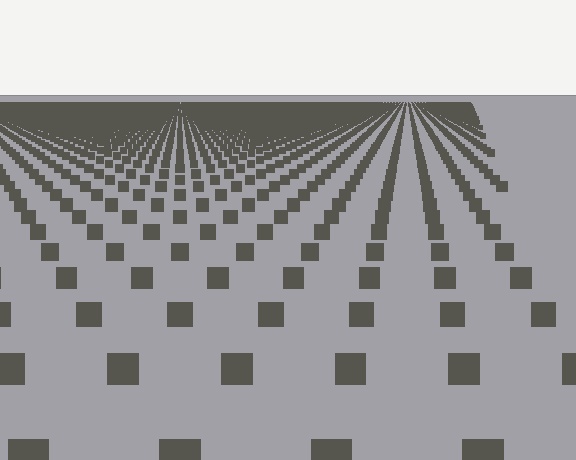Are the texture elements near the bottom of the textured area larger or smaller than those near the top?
Larger. Near the bottom, elements are closer to the viewer and appear at a bigger on-screen size.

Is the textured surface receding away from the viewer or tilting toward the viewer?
The surface is receding away from the viewer. Texture elements get smaller and denser toward the top.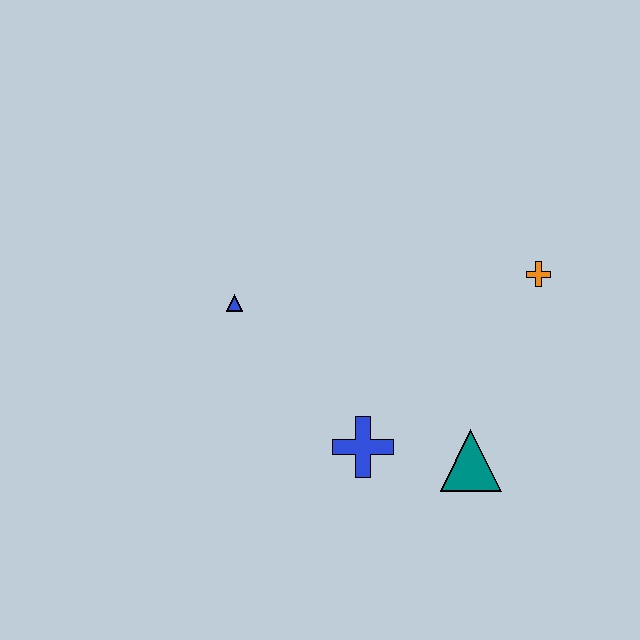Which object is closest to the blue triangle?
The blue cross is closest to the blue triangle.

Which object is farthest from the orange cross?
The blue triangle is farthest from the orange cross.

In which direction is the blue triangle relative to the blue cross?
The blue triangle is above the blue cross.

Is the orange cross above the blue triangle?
Yes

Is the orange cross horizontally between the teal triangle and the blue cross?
No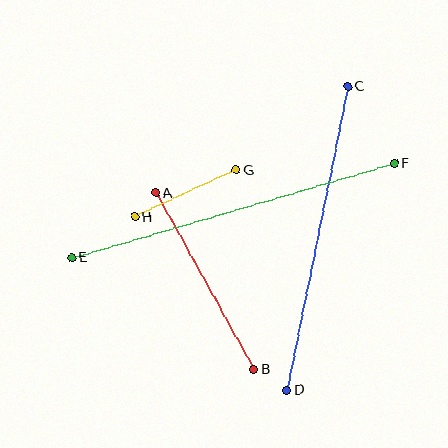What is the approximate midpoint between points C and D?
The midpoint is at approximately (317, 239) pixels.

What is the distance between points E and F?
The distance is approximately 336 pixels.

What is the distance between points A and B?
The distance is approximately 202 pixels.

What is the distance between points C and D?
The distance is approximately 310 pixels.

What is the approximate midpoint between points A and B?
The midpoint is at approximately (205, 281) pixels.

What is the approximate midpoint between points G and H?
The midpoint is at approximately (185, 194) pixels.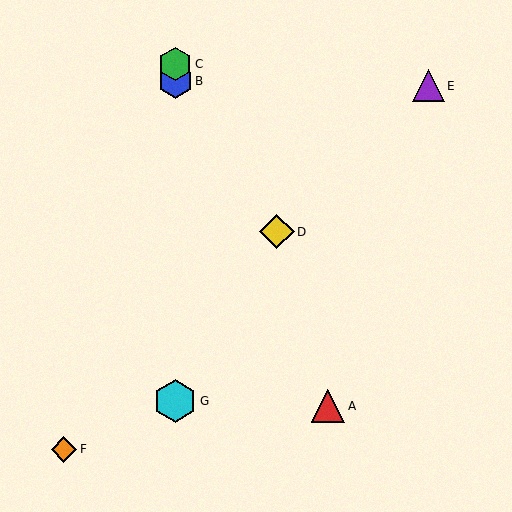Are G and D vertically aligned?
No, G is at x≈175 and D is at x≈277.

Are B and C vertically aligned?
Yes, both are at x≈175.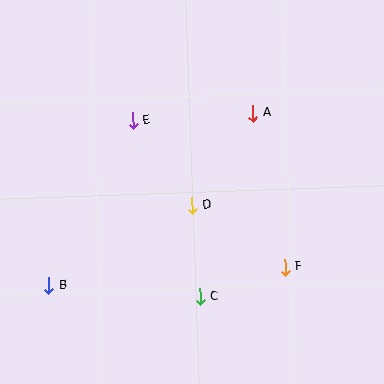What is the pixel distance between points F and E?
The distance between F and E is 211 pixels.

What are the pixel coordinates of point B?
Point B is at (49, 285).